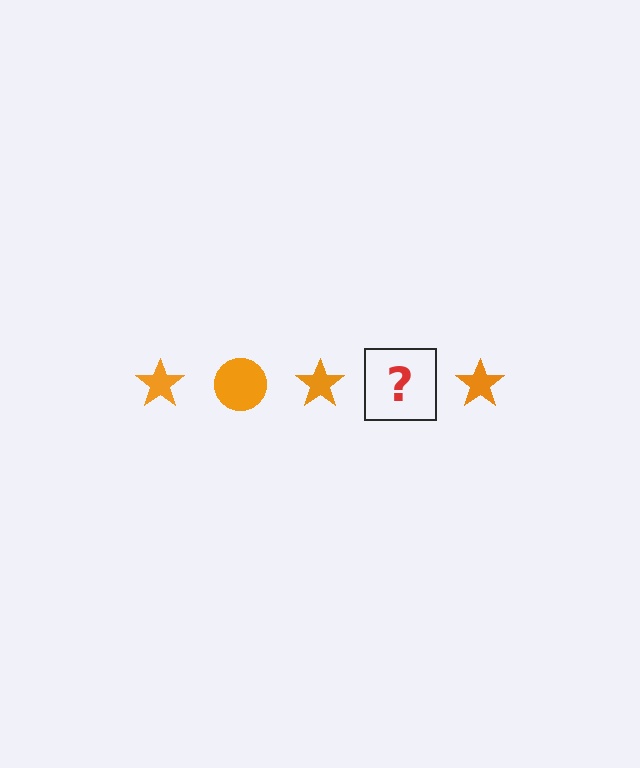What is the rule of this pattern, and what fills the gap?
The rule is that the pattern cycles through star, circle shapes in orange. The gap should be filled with an orange circle.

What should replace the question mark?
The question mark should be replaced with an orange circle.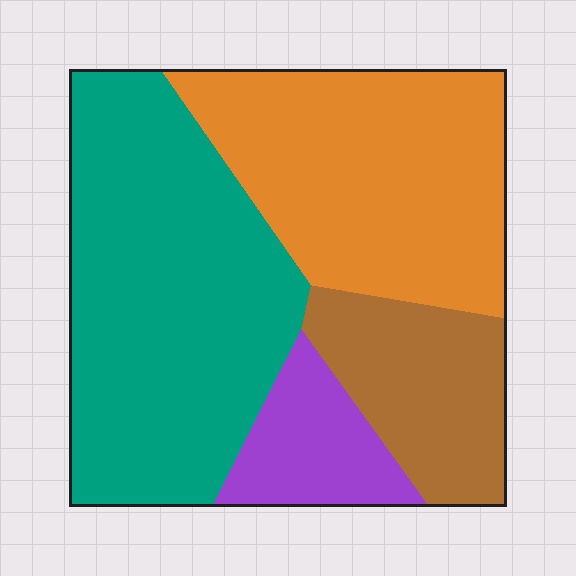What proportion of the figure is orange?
Orange covers about 30% of the figure.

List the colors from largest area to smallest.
From largest to smallest: teal, orange, brown, purple.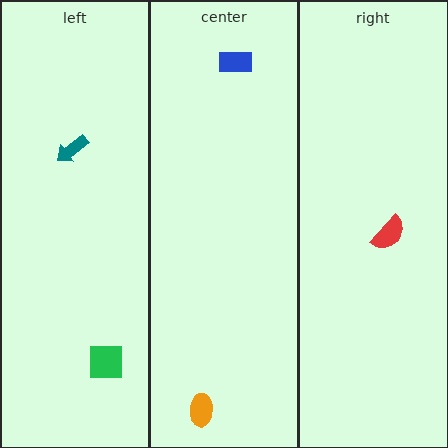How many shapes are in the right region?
1.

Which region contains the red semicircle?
The right region.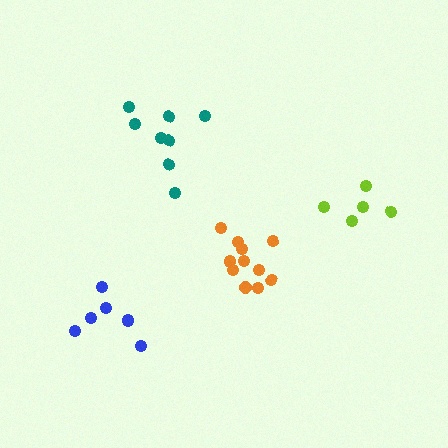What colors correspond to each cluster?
The clusters are colored: orange, teal, lime, blue.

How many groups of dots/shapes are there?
There are 4 groups.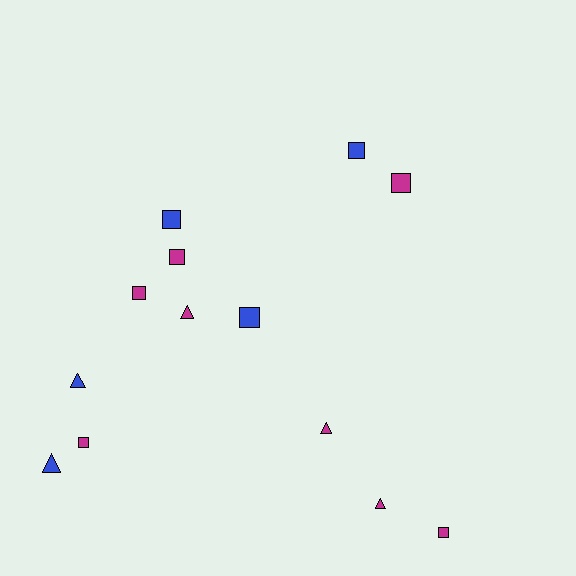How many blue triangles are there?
There are 2 blue triangles.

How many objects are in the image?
There are 13 objects.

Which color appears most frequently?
Magenta, with 8 objects.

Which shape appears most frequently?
Square, with 8 objects.